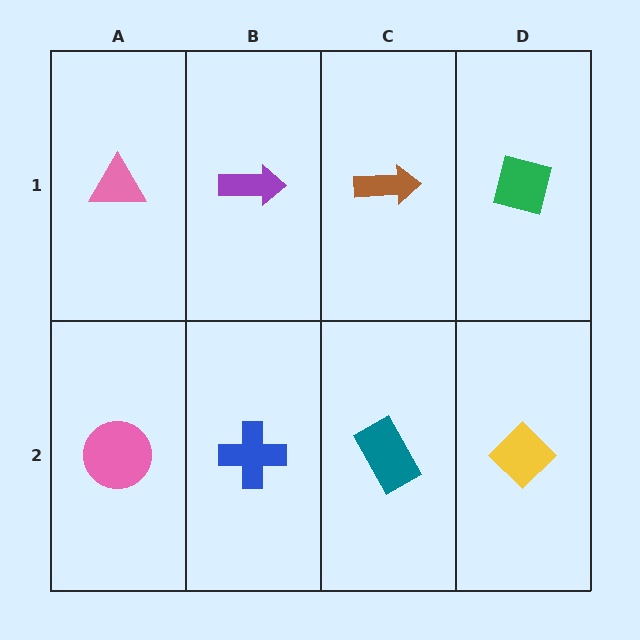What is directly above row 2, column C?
A brown arrow.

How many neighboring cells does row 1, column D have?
2.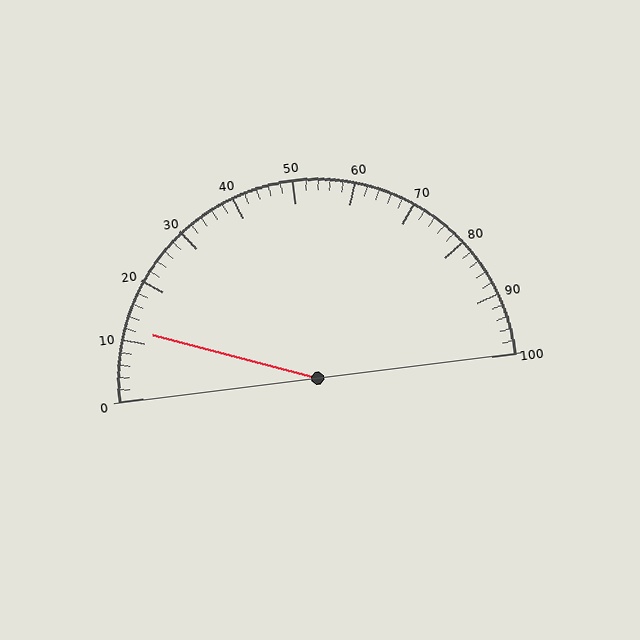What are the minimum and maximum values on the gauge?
The gauge ranges from 0 to 100.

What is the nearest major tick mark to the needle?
The nearest major tick mark is 10.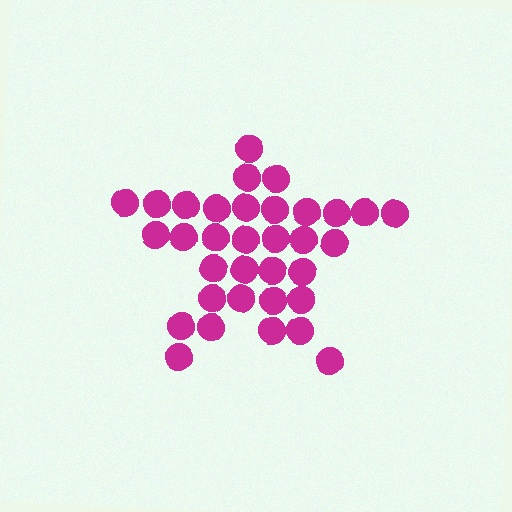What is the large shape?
The large shape is a star.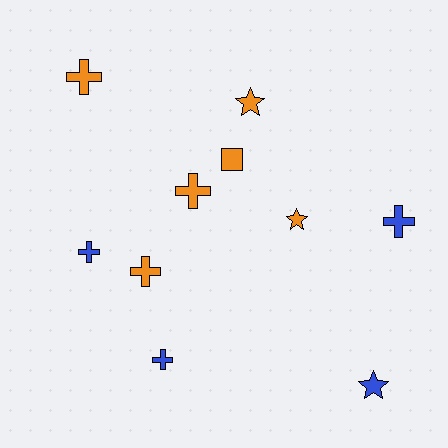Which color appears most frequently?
Orange, with 6 objects.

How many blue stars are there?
There is 1 blue star.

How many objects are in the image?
There are 10 objects.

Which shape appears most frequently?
Cross, with 6 objects.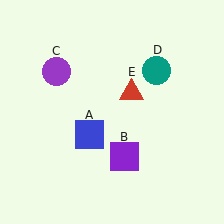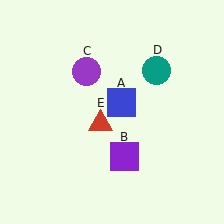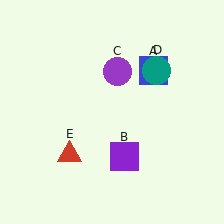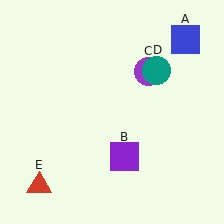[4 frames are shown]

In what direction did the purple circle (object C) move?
The purple circle (object C) moved right.